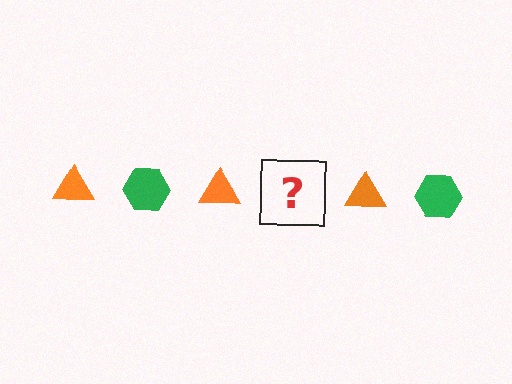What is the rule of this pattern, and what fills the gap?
The rule is that the pattern alternates between orange triangle and green hexagon. The gap should be filled with a green hexagon.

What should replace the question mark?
The question mark should be replaced with a green hexagon.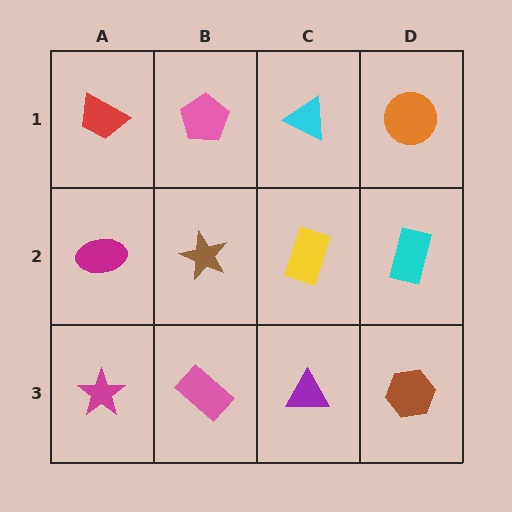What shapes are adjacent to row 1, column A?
A magenta ellipse (row 2, column A), a pink pentagon (row 1, column B).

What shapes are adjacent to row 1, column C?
A yellow rectangle (row 2, column C), a pink pentagon (row 1, column B), an orange circle (row 1, column D).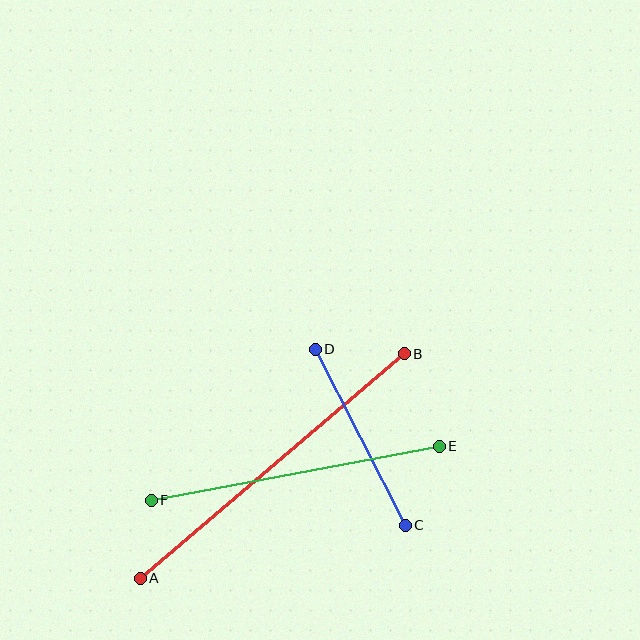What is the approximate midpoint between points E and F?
The midpoint is at approximately (295, 473) pixels.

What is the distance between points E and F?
The distance is approximately 293 pixels.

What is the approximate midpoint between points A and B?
The midpoint is at approximately (272, 466) pixels.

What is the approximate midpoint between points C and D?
The midpoint is at approximately (360, 437) pixels.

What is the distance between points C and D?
The distance is approximately 198 pixels.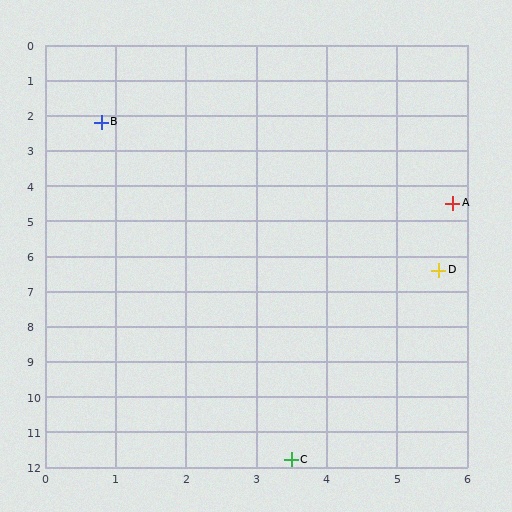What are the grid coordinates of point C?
Point C is at approximately (3.5, 11.8).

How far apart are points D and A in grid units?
Points D and A are about 1.9 grid units apart.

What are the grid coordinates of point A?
Point A is at approximately (5.8, 4.5).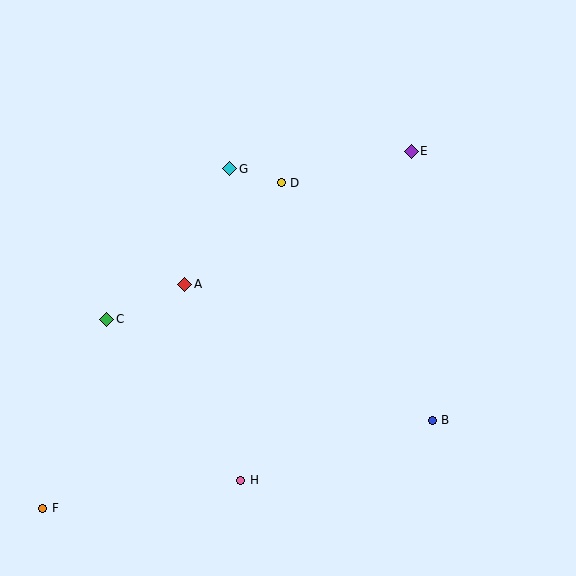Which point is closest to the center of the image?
Point A at (185, 284) is closest to the center.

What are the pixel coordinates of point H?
Point H is at (241, 480).